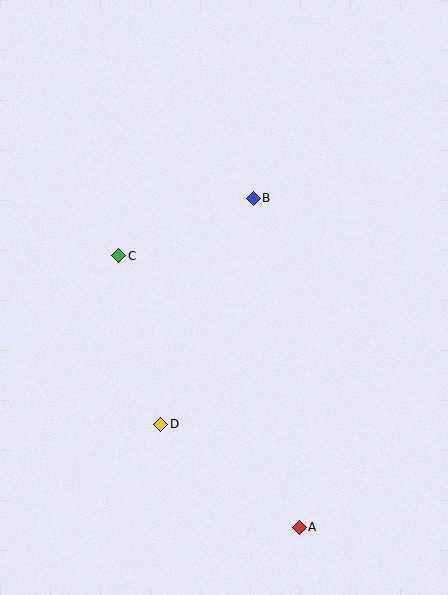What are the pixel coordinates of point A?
Point A is at (299, 527).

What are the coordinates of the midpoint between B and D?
The midpoint between B and D is at (207, 311).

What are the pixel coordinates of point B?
Point B is at (253, 198).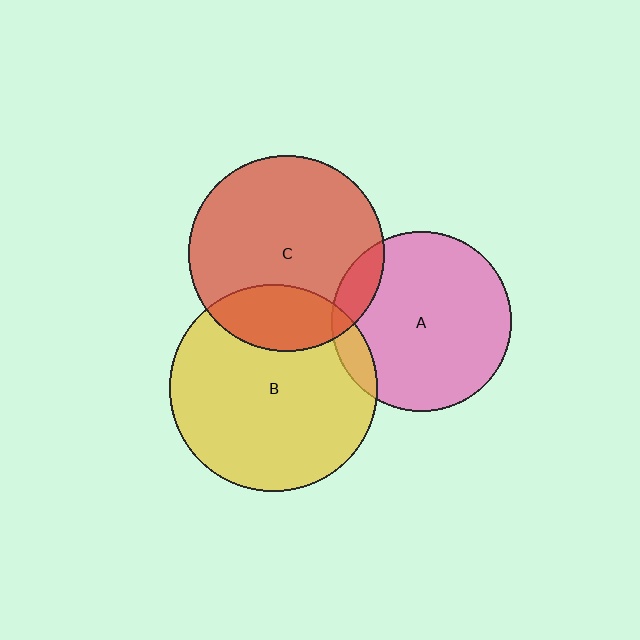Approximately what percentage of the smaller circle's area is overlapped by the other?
Approximately 10%.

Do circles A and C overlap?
Yes.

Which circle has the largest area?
Circle B (yellow).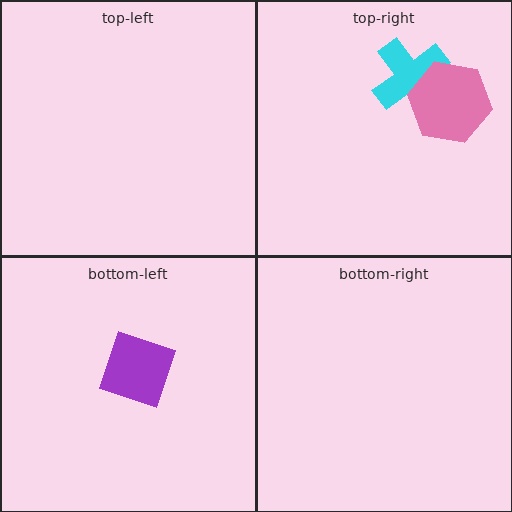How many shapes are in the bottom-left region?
1.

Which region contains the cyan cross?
The top-right region.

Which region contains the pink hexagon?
The top-right region.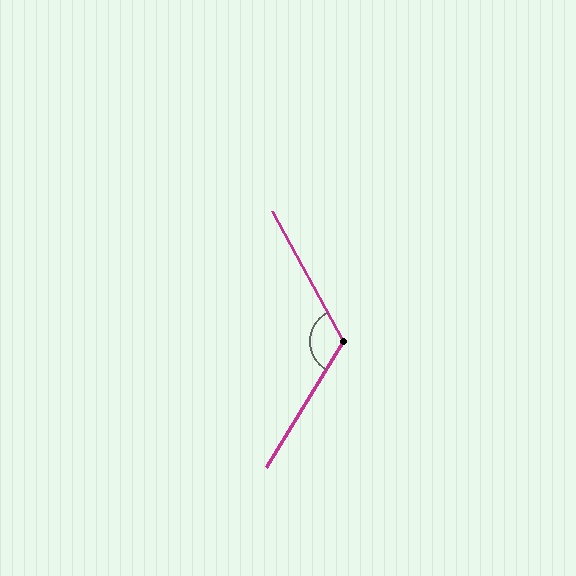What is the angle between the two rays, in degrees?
Approximately 120 degrees.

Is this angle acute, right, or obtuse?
It is obtuse.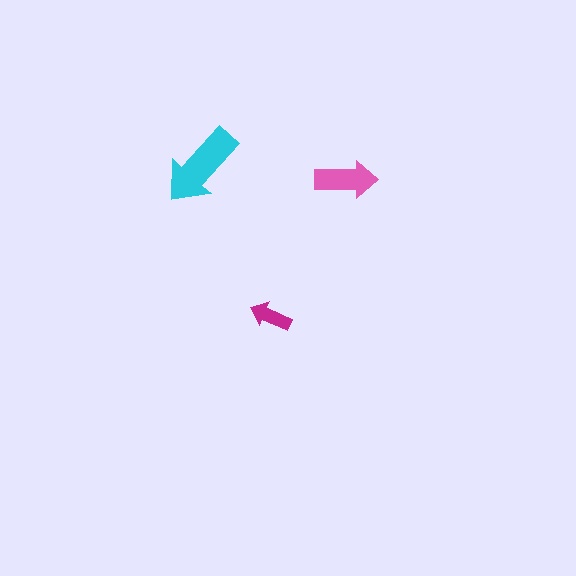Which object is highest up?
The cyan arrow is topmost.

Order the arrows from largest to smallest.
the cyan one, the pink one, the magenta one.